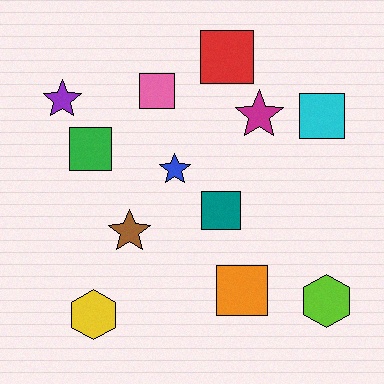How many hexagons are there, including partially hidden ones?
There are 2 hexagons.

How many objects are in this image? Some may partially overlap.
There are 12 objects.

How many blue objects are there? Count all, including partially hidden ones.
There is 1 blue object.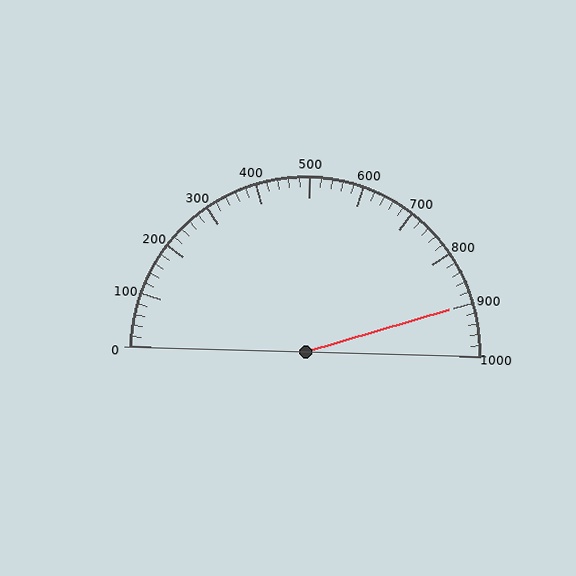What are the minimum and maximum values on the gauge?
The gauge ranges from 0 to 1000.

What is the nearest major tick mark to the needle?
The nearest major tick mark is 900.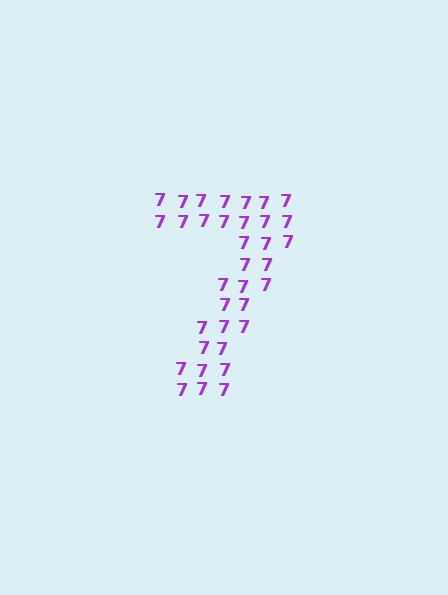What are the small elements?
The small elements are digit 7's.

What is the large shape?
The large shape is the digit 7.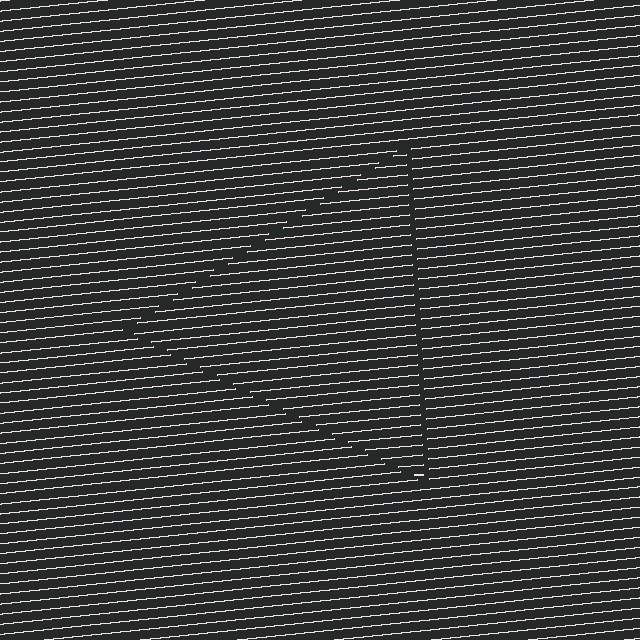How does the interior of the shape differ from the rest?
The interior of the shape contains the same grating, shifted by half a period — the contour is defined by the phase discontinuity where line-ends from the inner and outer gratings abut.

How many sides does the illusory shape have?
3 sides — the line-ends trace a triangle.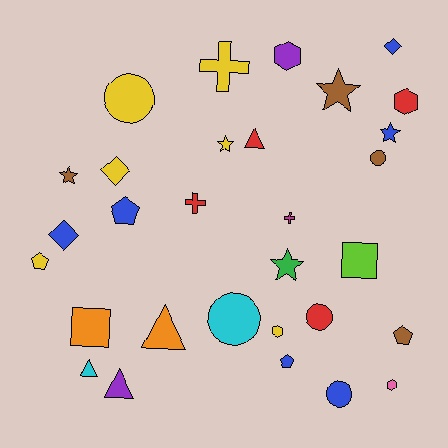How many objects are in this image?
There are 30 objects.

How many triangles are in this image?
There are 4 triangles.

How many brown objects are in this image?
There are 4 brown objects.